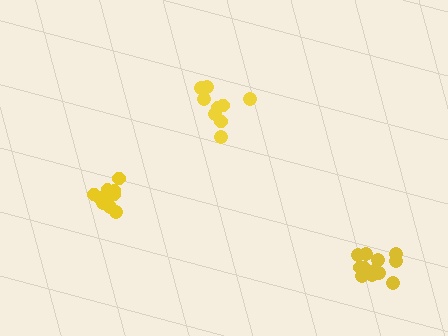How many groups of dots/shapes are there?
There are 3 groups.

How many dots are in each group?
Group 1: 11 dots, Group 2: 9 dots, Group 3: 13 dots (33 total).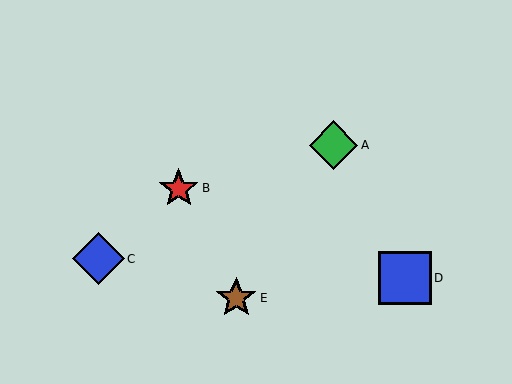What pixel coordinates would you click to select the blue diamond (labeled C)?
Click at (98, 259) to select the blue diamond C.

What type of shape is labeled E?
Shape E is a brown star.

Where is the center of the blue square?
The center of the blue square is at (405, 278).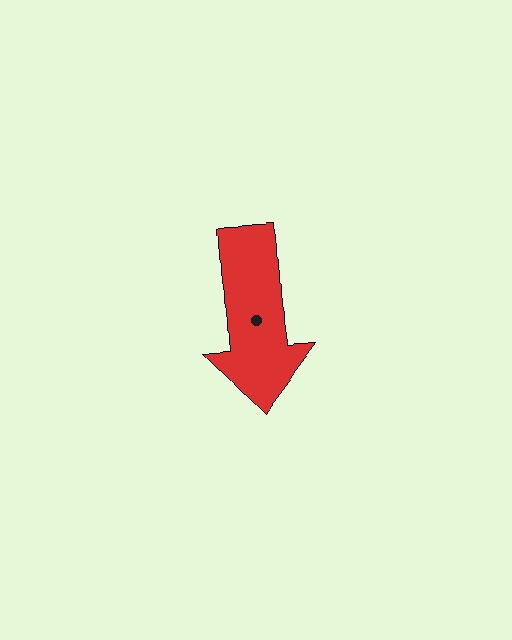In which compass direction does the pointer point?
South.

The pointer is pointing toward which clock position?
Roughly 6 o'clock.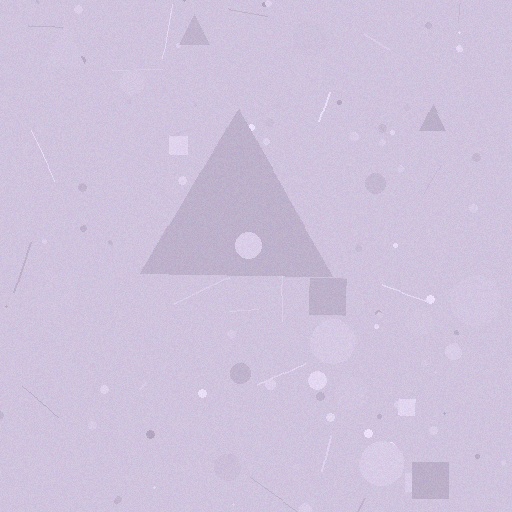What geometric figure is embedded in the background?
A triangle is embedded in the background.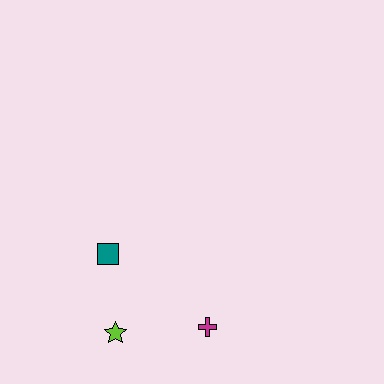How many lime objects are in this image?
There is 1 lime object.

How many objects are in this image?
There are 3 objects.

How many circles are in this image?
There are no circles.